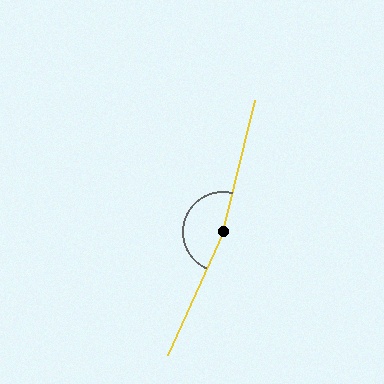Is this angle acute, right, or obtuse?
It is obtuse.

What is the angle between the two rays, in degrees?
Approximately 170 degrees.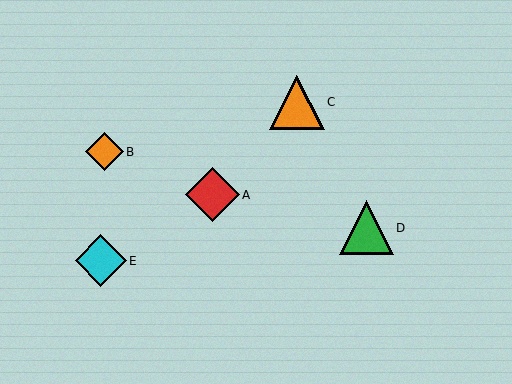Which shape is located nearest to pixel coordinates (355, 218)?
The green triangle (labeled D) at (367, 228) is nearest to that location.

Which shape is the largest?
The orange triangle (labeled C) is the largest.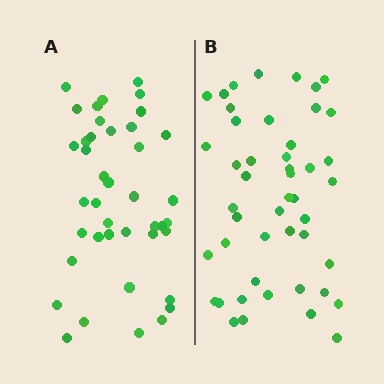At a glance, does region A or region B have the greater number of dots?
Region B (the right region) has more dots.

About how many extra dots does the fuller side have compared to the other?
Region B has about 6 more dots than region A.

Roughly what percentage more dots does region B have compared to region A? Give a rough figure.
About 15% more.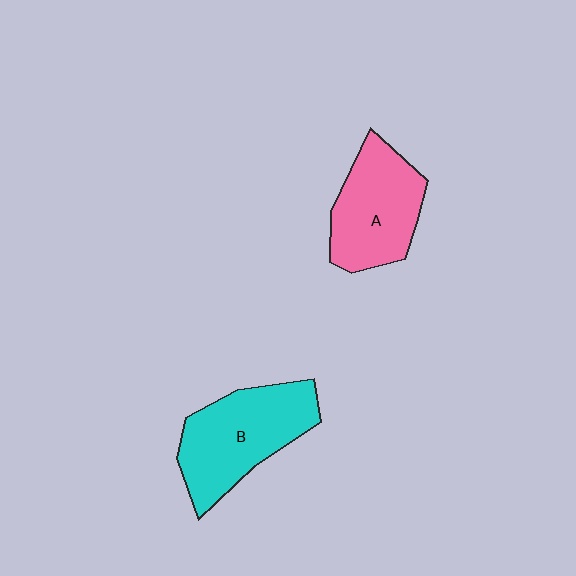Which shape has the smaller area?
Shape A (pink).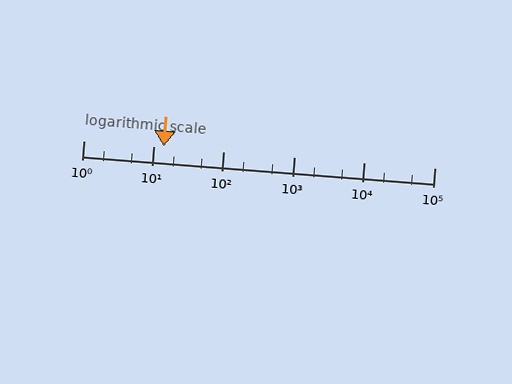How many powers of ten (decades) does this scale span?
The scale spans 5 decades, from 1 to 100000.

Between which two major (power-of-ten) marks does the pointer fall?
The pointer is between 10 and 100.